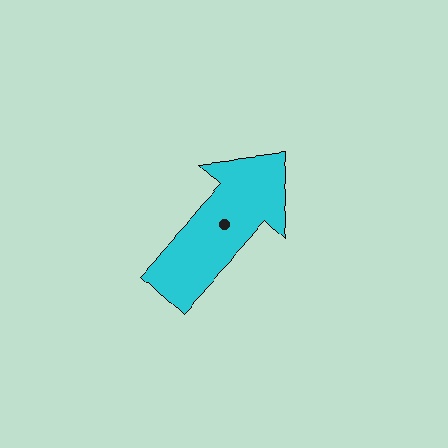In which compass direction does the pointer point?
Northeast.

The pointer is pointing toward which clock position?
Roughly 1 o'clock.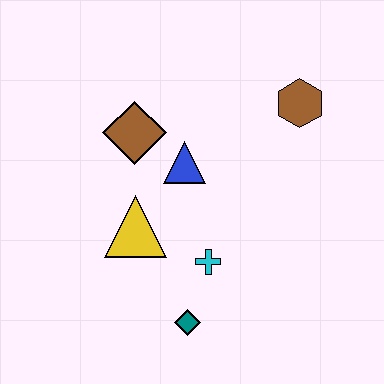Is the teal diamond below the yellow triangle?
Yes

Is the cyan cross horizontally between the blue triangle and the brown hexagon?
Yes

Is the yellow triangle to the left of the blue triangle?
Yes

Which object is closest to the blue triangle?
The brown diamond is closest to the blue triangle.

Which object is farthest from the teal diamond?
The brown hexagon is farthest from the teal diamond.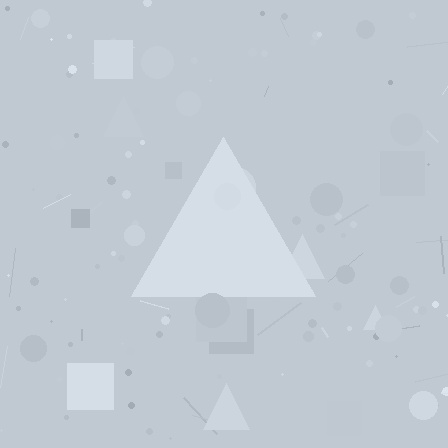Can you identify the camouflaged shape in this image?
The camouflaged shape is a triangle.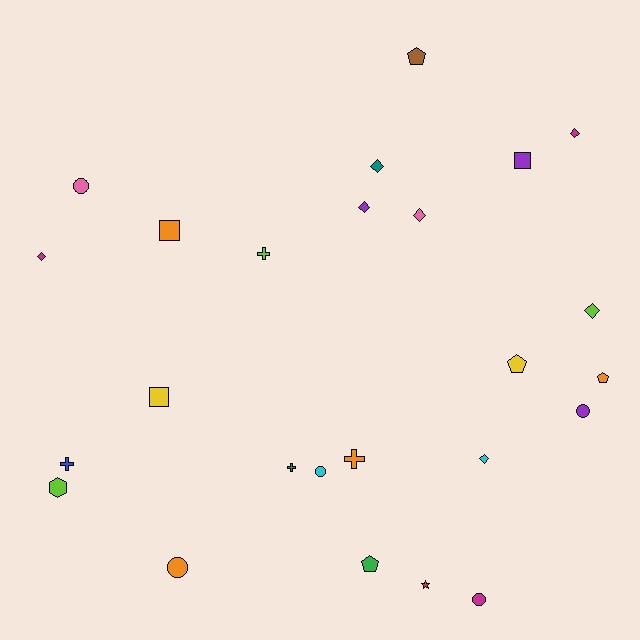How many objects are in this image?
There are 25 objects.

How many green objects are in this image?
There is 1 green object.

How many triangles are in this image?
There are no triangles.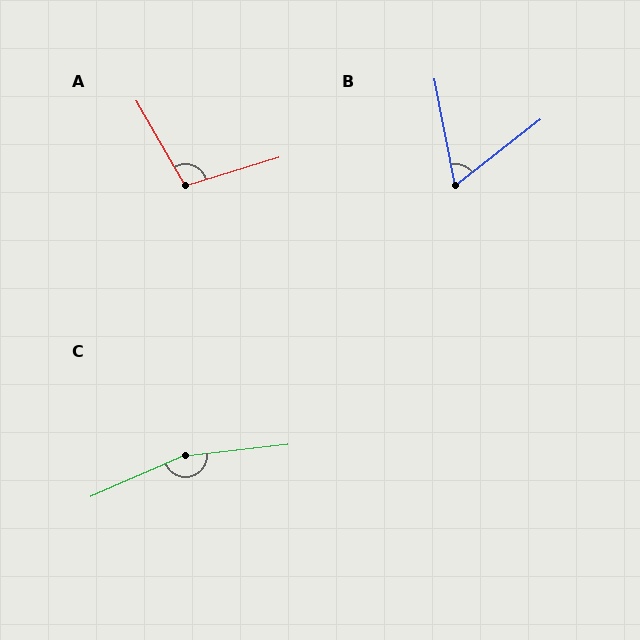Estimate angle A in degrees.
Approximately 103 degrees.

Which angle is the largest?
C, at approximately 162 degrees.